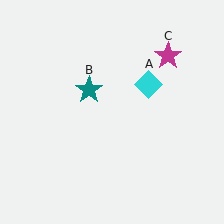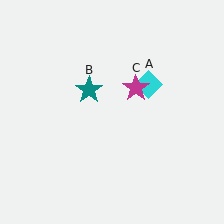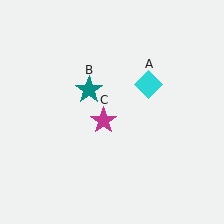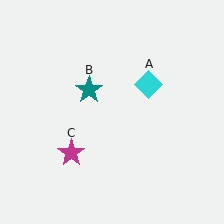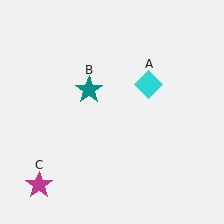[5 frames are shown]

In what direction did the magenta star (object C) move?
The magenta star (object C) moved down and to the left.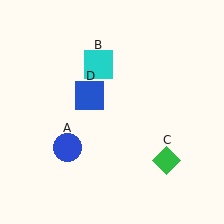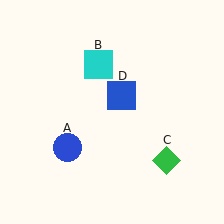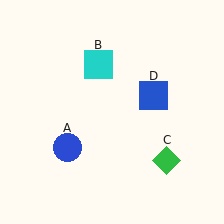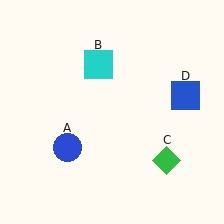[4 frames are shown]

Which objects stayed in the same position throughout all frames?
Blue circle (object A) and cyan square (object B) and green diamond (object C) remained stationary.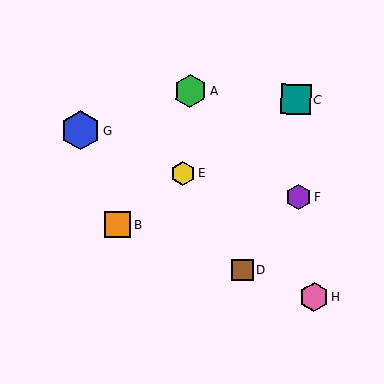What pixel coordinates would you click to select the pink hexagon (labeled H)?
Click at (314, 297) to select the pink hexagon H.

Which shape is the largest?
The blue hexagon (labeled G) is the largest.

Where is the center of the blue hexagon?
The center of the blue hexagon is at (81, 131).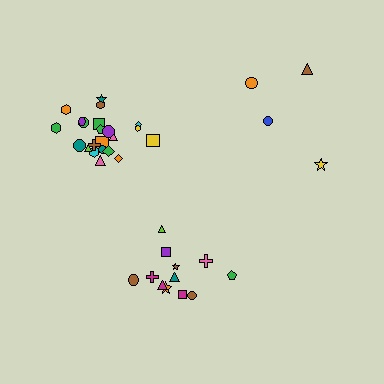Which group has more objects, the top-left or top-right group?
The top-left group.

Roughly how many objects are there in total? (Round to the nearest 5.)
Roughly 40 objects in total.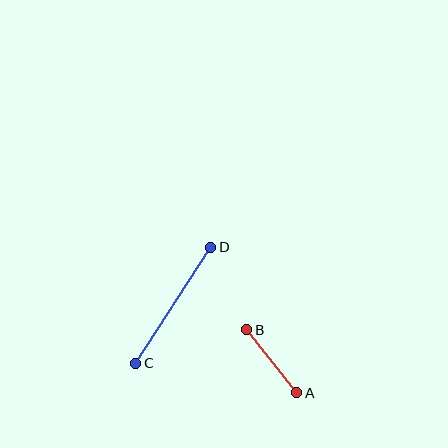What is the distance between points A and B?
The distance is approximately 80 pixels.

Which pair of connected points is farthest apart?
Points C and D are farthest apart.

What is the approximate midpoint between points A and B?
The midpoint is at approximately (272, 361) pixels.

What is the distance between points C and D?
The distance is approximately 138 pixels.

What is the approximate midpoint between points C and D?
The midpoint is at approximately (173, 305) pixels.